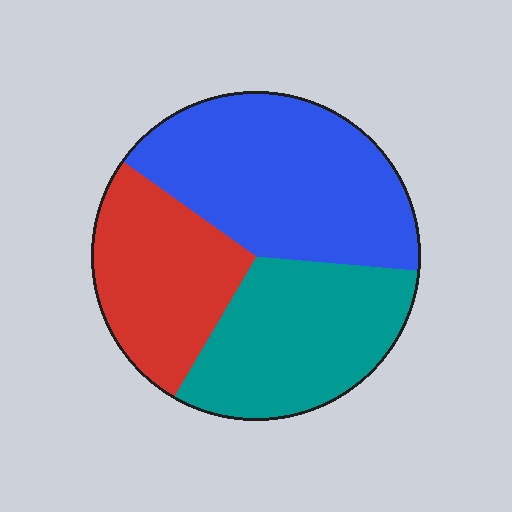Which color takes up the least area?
Red, at roughly 25%.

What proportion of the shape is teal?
Teal covers about 30% of the shape.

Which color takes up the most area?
Blue, at roughly 40%.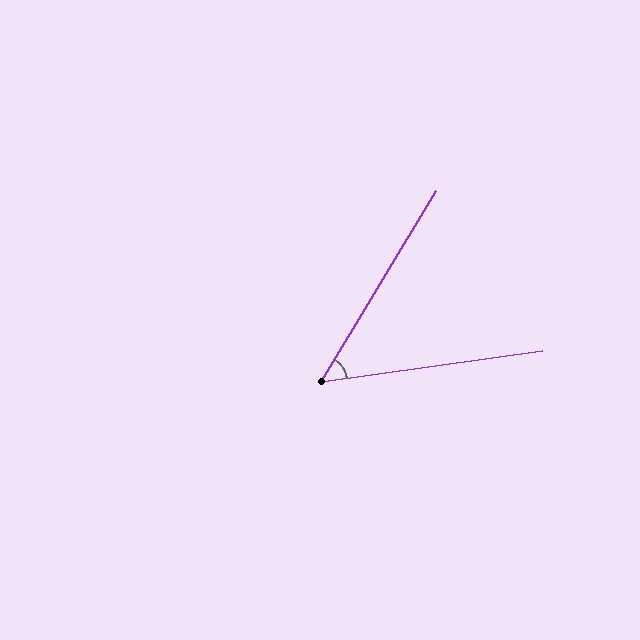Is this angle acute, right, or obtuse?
It is acute.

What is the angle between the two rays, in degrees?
Approximately 51 degrees.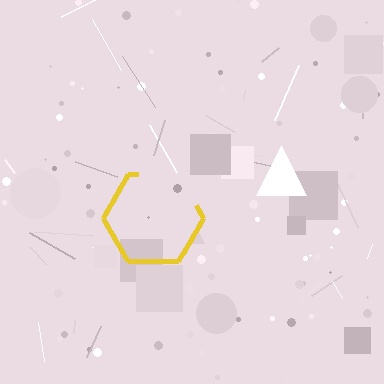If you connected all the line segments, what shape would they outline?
They would outline a hexagon.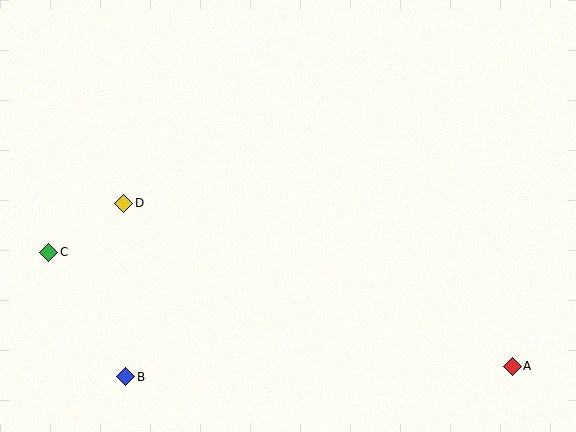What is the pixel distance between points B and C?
The distance between B and C is 146 pixels.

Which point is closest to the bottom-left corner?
Point B is closest to the bottom-left corner.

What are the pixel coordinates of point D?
Point D is at (124, 203).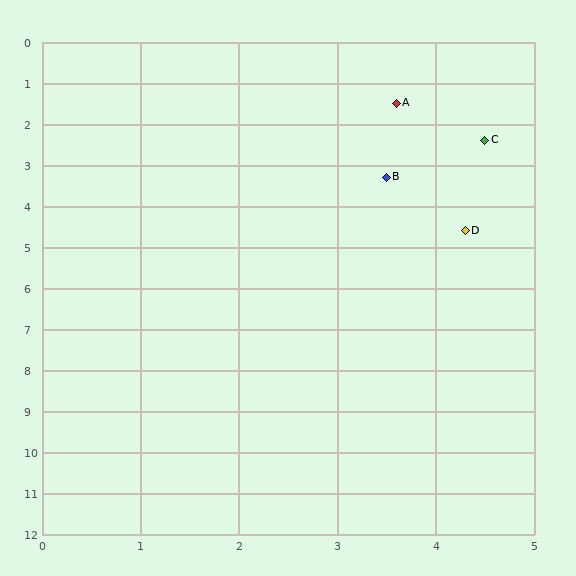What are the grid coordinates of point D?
Point D is at approximately (4.3, 4.6).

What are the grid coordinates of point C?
Point C is at approximately (4.5, 2.4).